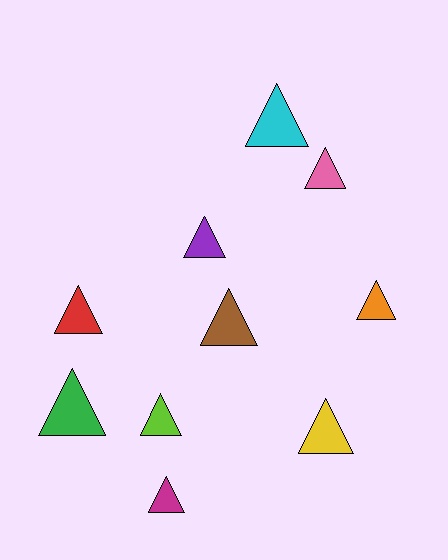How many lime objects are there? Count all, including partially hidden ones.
There is 1 lime object.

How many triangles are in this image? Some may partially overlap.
There are 10 triangles.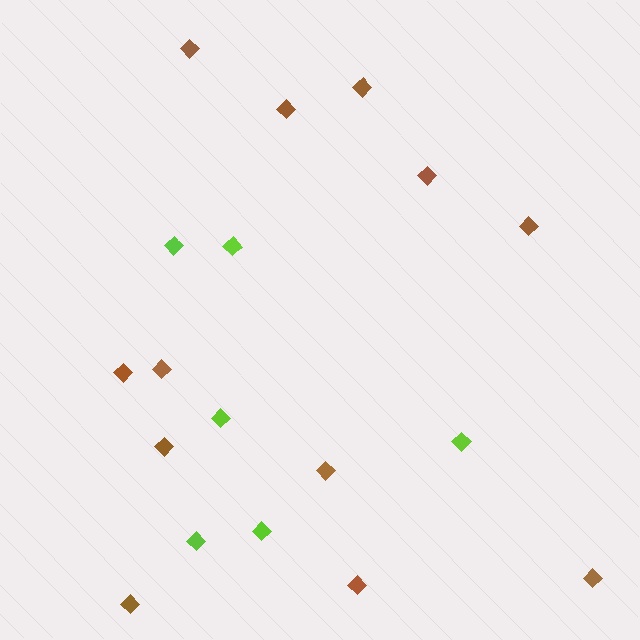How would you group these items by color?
There are 2 groups: one group of brown diamonds (12) and one group of lime diamonds (6).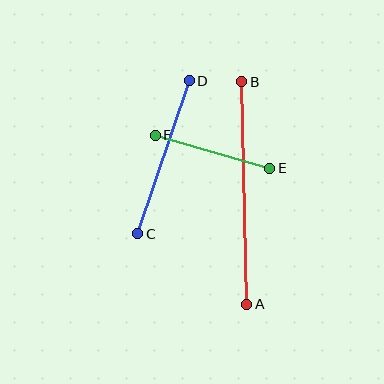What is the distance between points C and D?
The distance is approximately 161 pixels.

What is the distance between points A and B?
The distance is approximately 222 pixels.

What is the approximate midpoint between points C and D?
The midpoint is at approximately (164, 157) pixels.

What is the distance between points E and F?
The distance is approximately 119 pixels.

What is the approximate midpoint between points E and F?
The midpoint is at approximately (212, 152) pixels.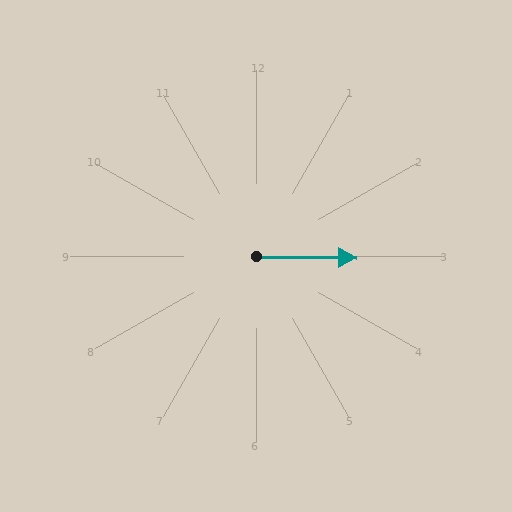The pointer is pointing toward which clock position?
Roughly 3 o'clock.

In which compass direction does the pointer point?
East.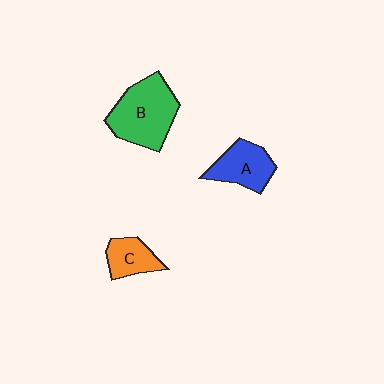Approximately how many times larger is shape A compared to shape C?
Approximately 1.3 times.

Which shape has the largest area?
Shape B (green).